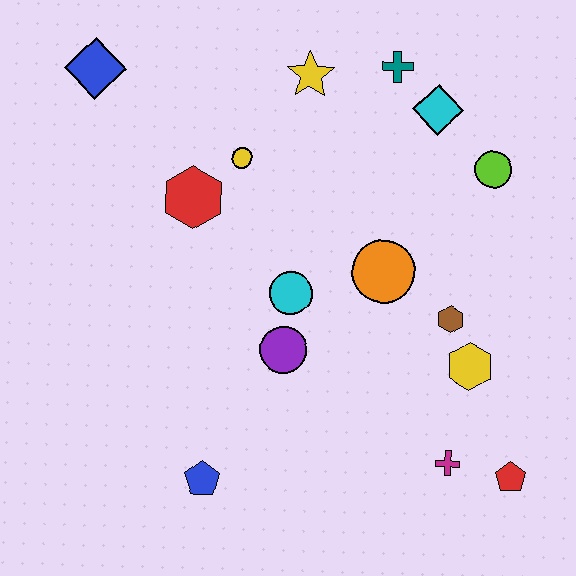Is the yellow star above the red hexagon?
Yes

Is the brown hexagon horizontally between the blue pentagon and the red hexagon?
No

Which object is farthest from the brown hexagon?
The blue diamond is farthest from the brown hexagon.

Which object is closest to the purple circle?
The cyan circle is closest to the purple circle.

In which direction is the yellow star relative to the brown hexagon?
The yellow star is above the brown hexagon.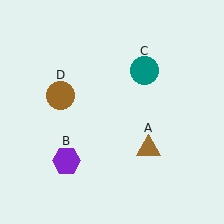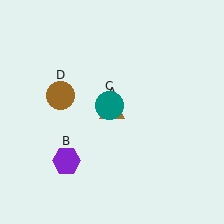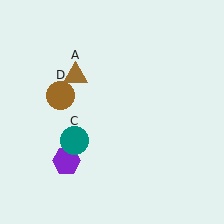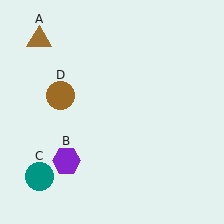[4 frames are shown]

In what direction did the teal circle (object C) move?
The teal circle (object C) moved down and to the left.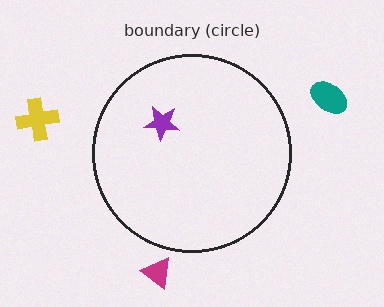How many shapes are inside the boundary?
1 inside, 3 outside.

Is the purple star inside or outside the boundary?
Inside.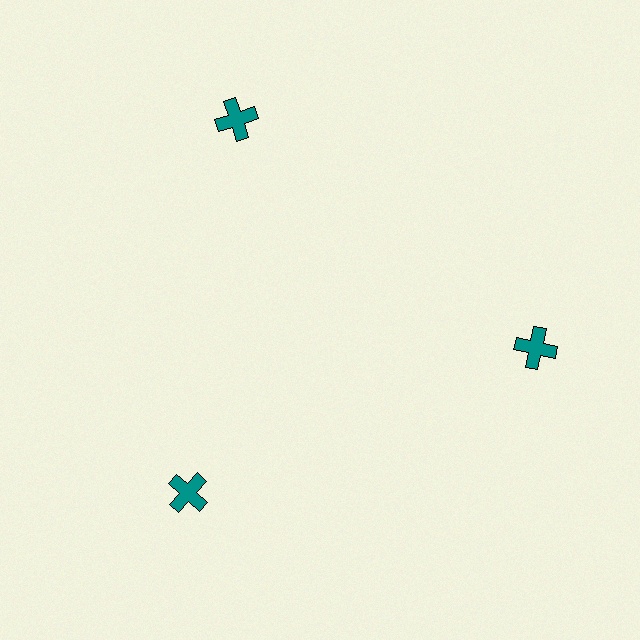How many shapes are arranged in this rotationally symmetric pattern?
There are 3 shapes, arranged in 3 groups of 1.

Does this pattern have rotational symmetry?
Yes, this pattern has 3-fold rotational symmetry. It looks the same after rotating 120 degrees around the center.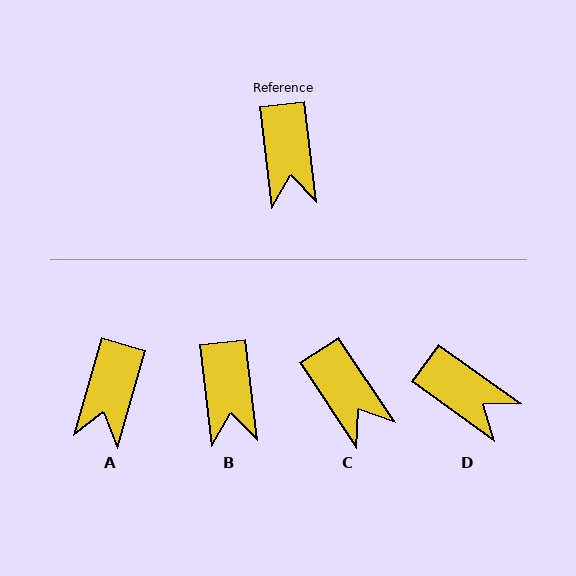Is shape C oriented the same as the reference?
No, it is off by about 27 degrees.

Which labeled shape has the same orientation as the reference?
B.